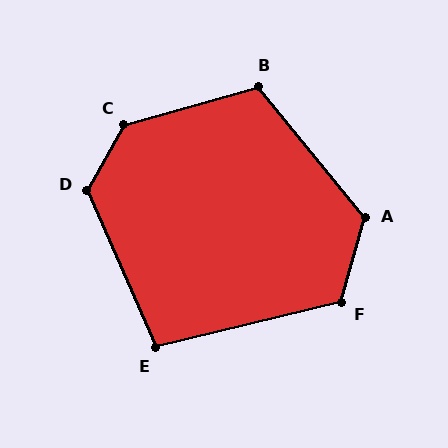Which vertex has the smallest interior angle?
E, at approximately 100 degrees.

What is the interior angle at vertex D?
Approximately 127 degrees (obtuse).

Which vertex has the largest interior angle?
C, at approximately 135 degrees.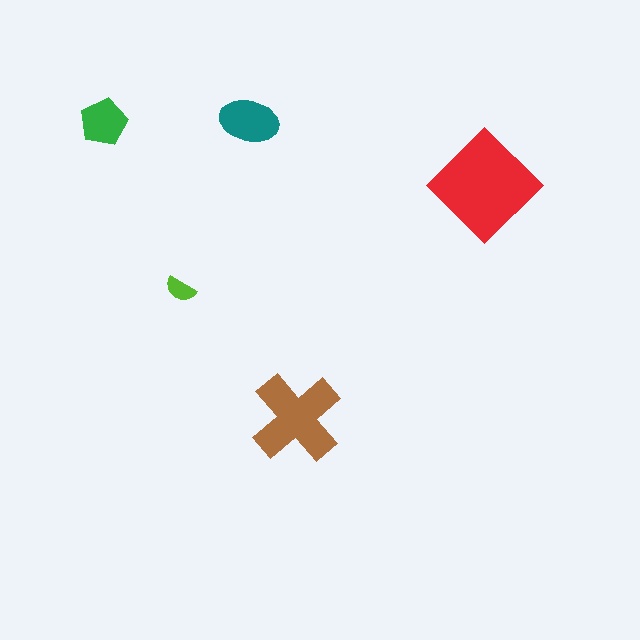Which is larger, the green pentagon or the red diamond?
The red diamond.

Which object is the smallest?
The lime semicircle.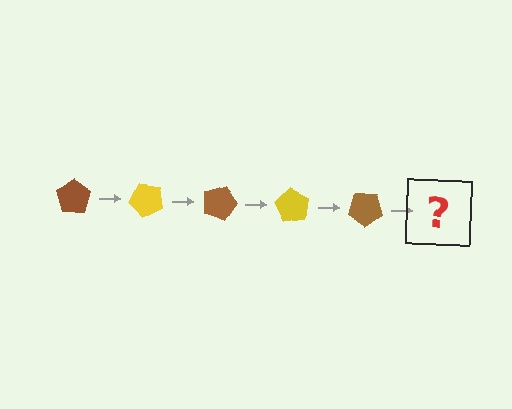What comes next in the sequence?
The next element should be a yellow pentagon, rotated 225 degrees from the start.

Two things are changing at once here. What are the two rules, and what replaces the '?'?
The two rules are that it rotates 45 degrees each step and the color cycles through brown and yellow. The '?' should be a yellow pentagon, rotated 225 degrees from the start.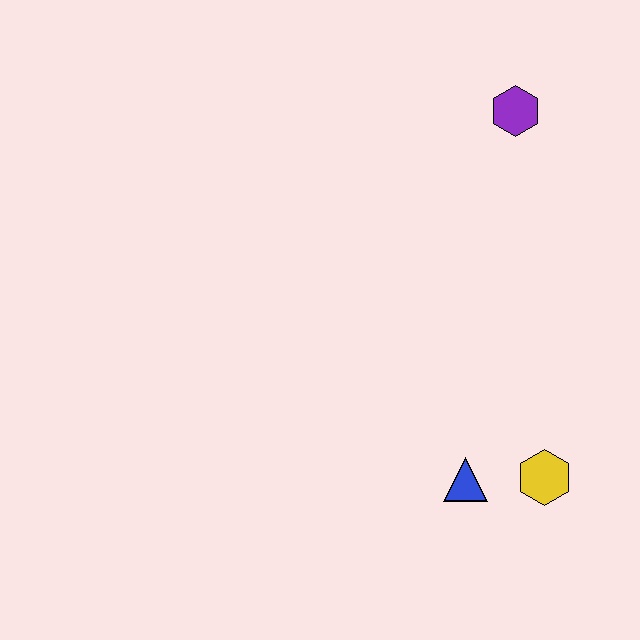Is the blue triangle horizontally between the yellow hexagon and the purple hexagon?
No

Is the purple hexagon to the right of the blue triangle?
Yes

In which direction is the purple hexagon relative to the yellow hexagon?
The purple hexagon is above the yellow hexagon.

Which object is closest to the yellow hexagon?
The blue triangle is closest to the yellow hexagon.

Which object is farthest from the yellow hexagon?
The purple hexagon is farthest from the yellow hexagon.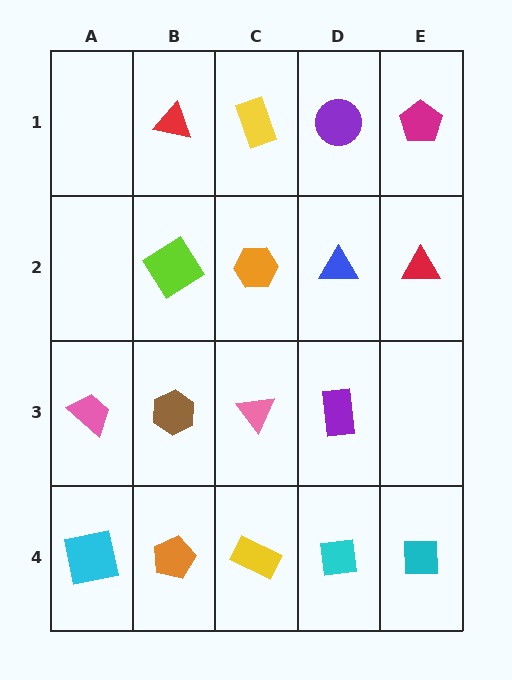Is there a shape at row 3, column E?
No, that cell is empty.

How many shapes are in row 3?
4 shapes.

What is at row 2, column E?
A red triangle.